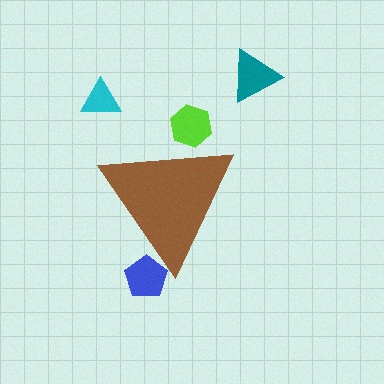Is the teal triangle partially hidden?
No, the teal triangle is fully visible.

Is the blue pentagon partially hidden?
Yes, the blue pentagon is partially hidden behind the brown triangle.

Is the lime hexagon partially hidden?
Yes, the lime hexagon is partially hidden behind the brown triangle.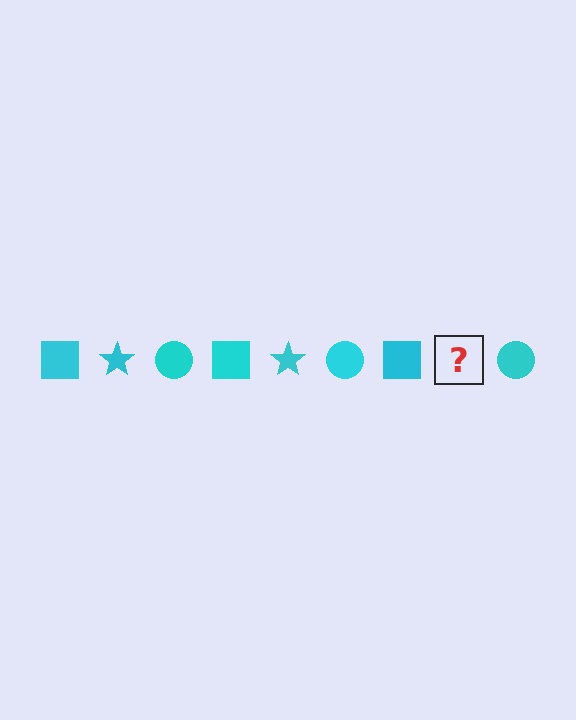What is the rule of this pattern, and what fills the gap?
The rule is that the pattern cycles through square, star, circle shapes in cyan. The gap should be filled with a cyan star.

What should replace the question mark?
The question mark should be replaced with a cyan star.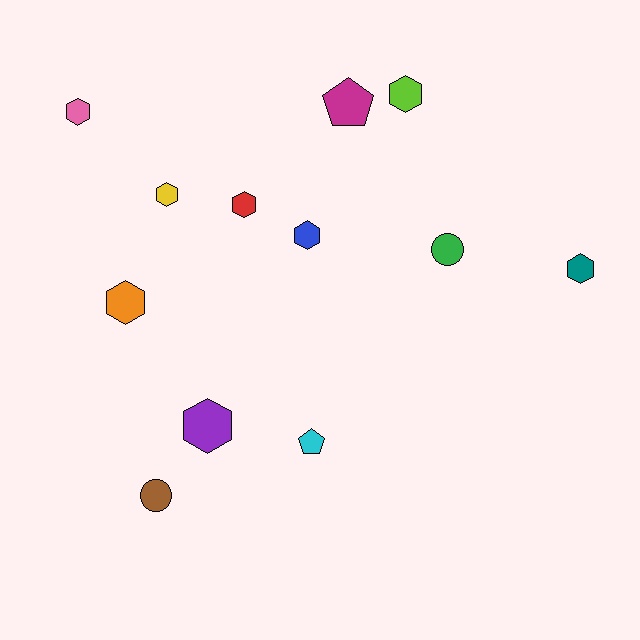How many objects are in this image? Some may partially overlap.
There are 12 objects.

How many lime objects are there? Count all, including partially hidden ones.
There is 1 lime object.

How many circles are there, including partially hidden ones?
There are 2 circles.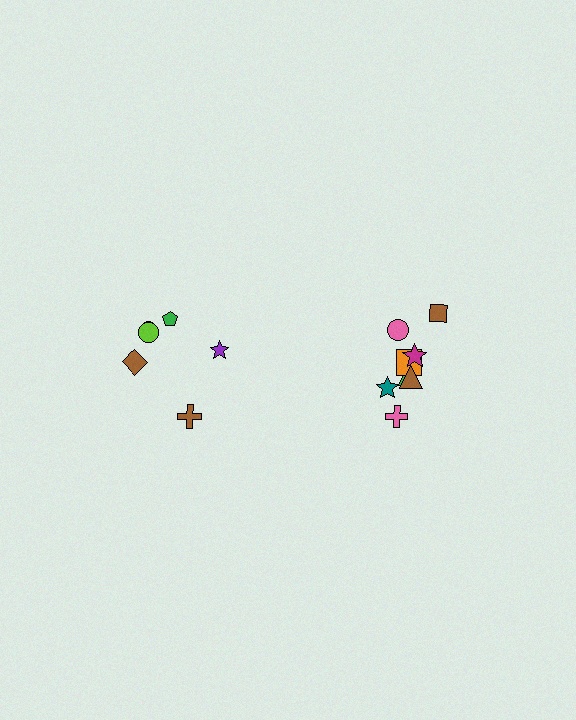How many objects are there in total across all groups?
There are 14 objects.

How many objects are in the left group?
There are 6 objects.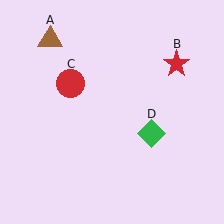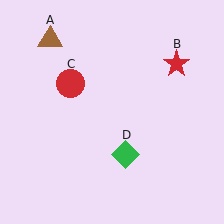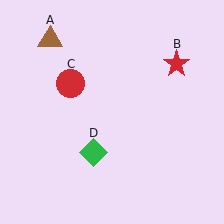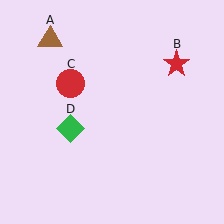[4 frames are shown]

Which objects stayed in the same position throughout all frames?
Brown triangle (object A) and red star (object B) and red circle (object C) remained stationary.